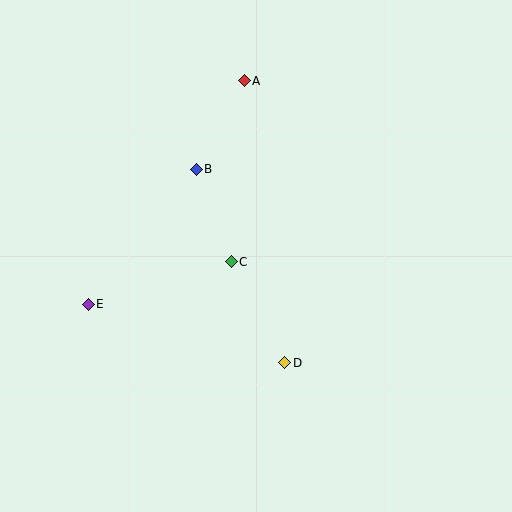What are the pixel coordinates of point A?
Point A is at (244, 81).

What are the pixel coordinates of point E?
Point E is at (88, 304).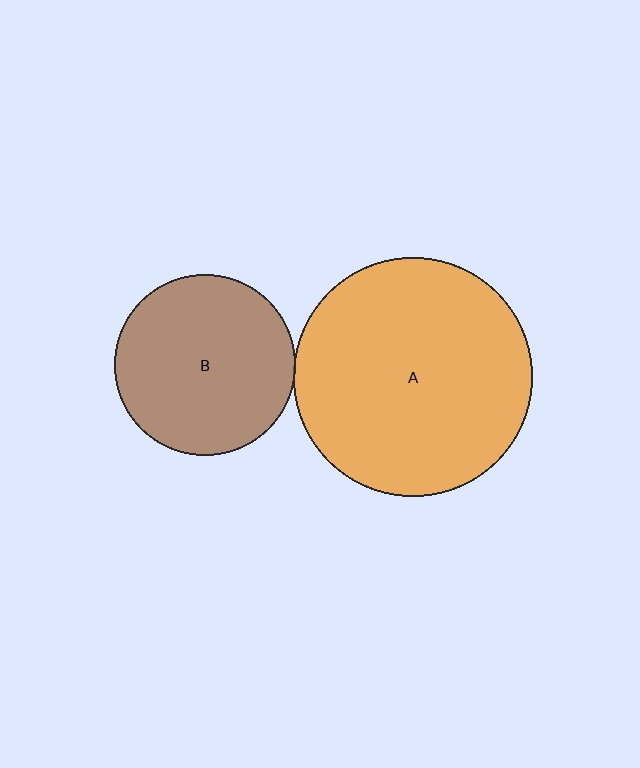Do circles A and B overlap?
Yes.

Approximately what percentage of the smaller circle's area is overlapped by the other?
Approximately 5%.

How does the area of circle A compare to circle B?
Approximately 1.7 times.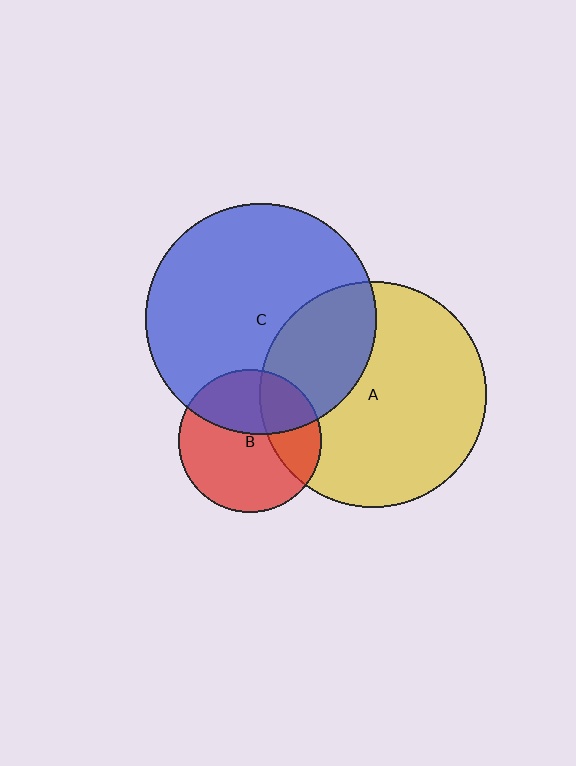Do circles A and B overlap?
Yes.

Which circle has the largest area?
Circle C (blue).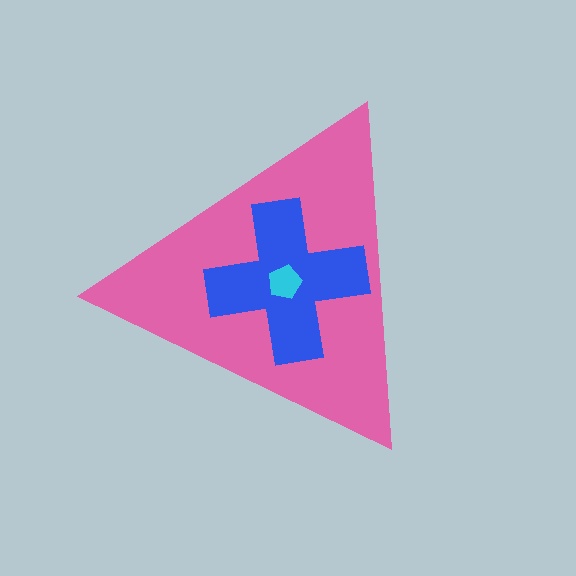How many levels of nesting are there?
3.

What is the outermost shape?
The pink triangle.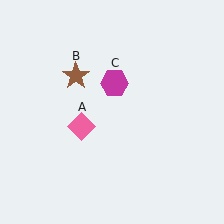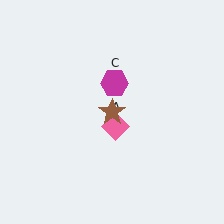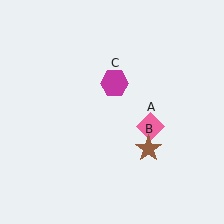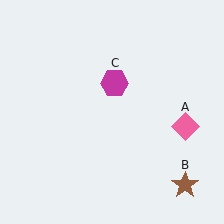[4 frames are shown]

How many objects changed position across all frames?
2 objects changed position: pink diamond (object A), brown star (object B).